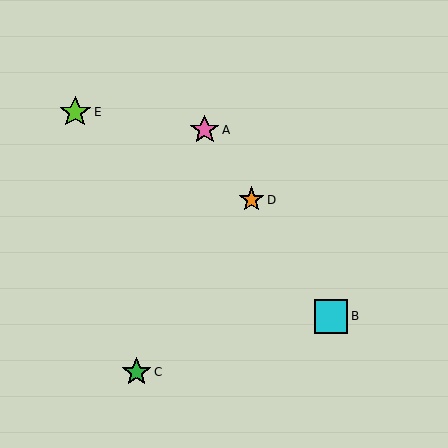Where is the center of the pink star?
The center of the pink star is at (205, 130).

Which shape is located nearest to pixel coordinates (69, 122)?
The lime star (labeled E) at (75, 112) is nearest to that location.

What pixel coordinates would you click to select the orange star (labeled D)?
Click at (252, 200) to select the orange star D.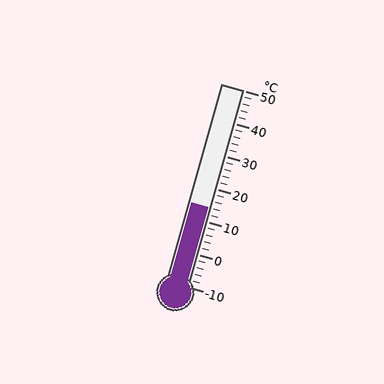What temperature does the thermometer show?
The thermometer shows approximately 14°C.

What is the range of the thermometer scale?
The thermometer scale ranges from -10°C to 50°C.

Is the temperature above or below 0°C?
The temperature is above 0°C.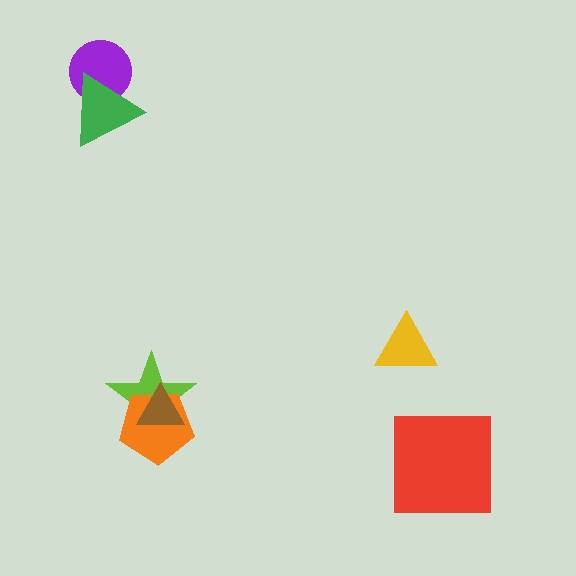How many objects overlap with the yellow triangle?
0 objects overlap with the yellow triangle.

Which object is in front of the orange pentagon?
The brown triangle is in front of the orange pentagon.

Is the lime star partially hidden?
Yes, it is partially covered by another shape.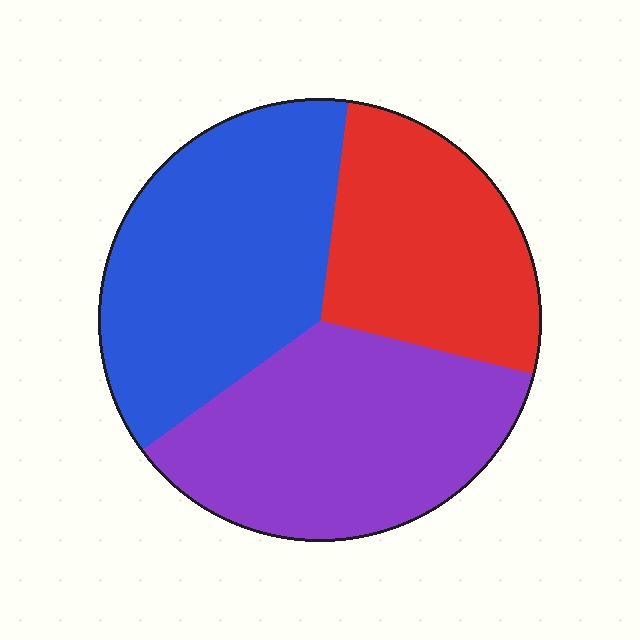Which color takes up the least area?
Red, at roughly 25%.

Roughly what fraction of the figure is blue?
Blue covers roughly 35% of the figure.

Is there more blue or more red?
Blue.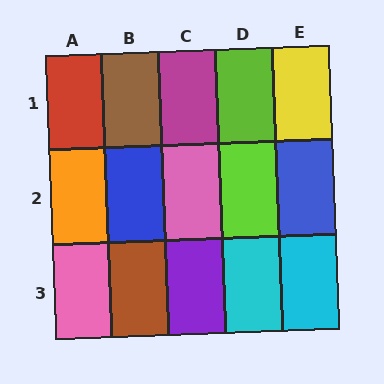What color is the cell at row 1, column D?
Lime.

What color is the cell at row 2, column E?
Blue.